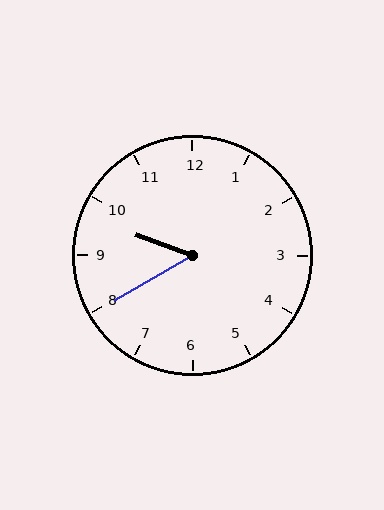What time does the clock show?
9:40.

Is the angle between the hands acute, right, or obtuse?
It is acute.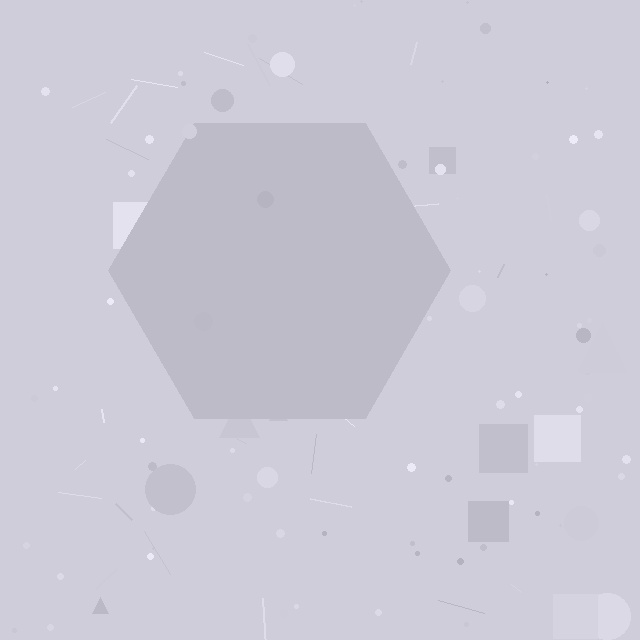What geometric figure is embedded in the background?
A hexagon is embedded in the background.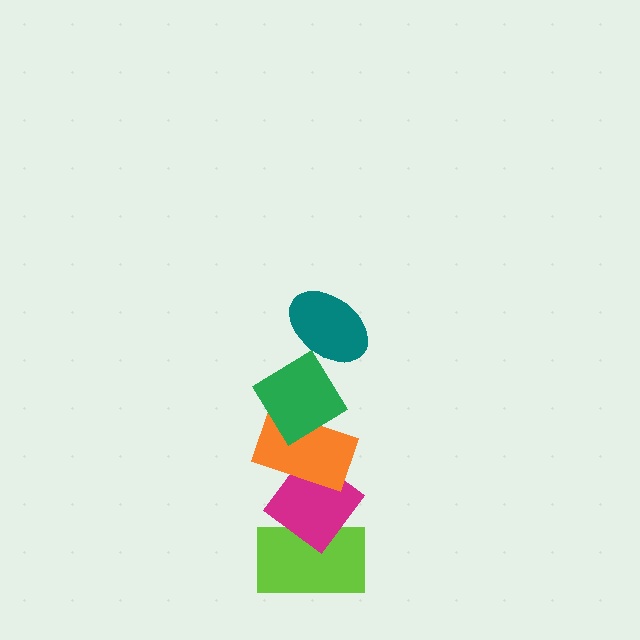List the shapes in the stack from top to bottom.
From top to bottom: the teal ellipse, the green diamond, the orange rectangle, the magenta diamond, the lime rectangle.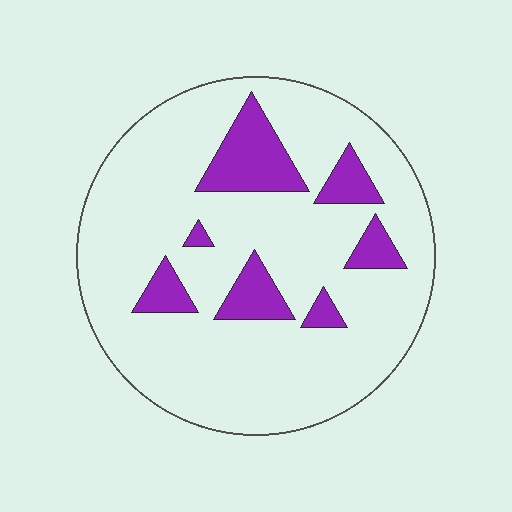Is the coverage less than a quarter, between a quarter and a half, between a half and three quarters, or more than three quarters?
Less than a quarter.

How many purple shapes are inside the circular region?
7.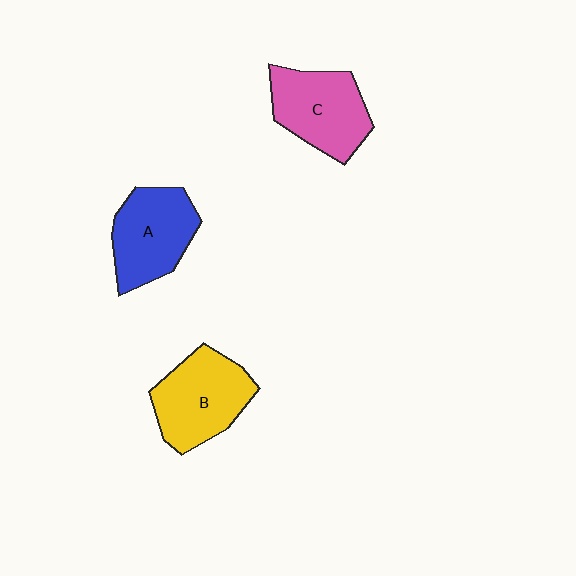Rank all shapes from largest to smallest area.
From largest to smallest: B (yellow), C (pink), A (blue).